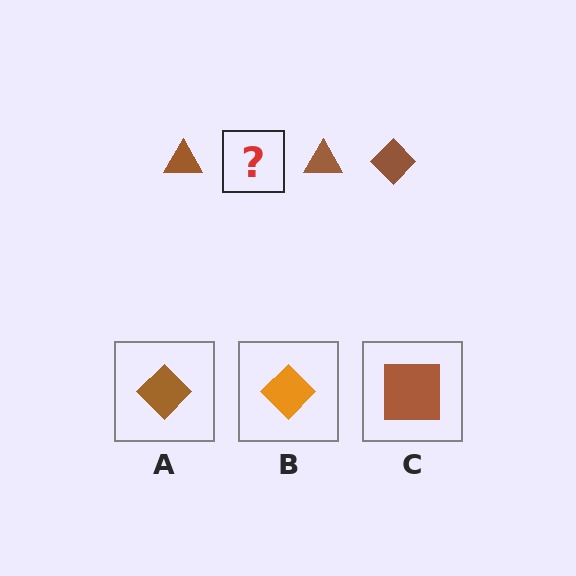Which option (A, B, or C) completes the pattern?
A.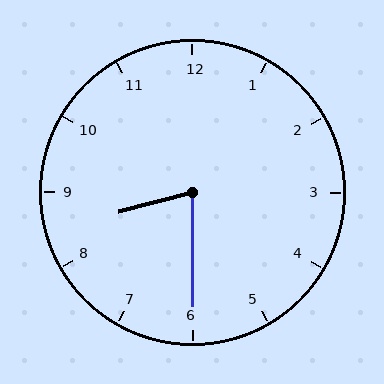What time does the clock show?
8:30.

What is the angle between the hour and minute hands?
Approximately 75 degrees.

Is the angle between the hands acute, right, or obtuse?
It is acute.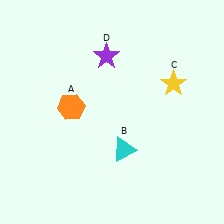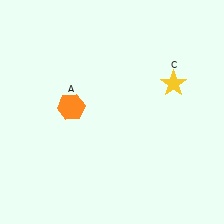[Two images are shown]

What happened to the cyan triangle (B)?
The cyan triangle (B) was removed in Image 2. It was in the bottom-right area of Image 1.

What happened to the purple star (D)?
The purple star (D) was removed in Image 2. It was in the top-left area of Image 1.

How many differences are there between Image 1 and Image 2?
There are 2 differences between the two images.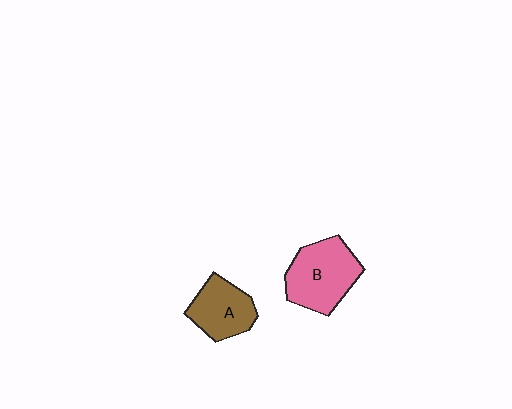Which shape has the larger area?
Shape B (pink).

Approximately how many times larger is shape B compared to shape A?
Approximately 1.4 times.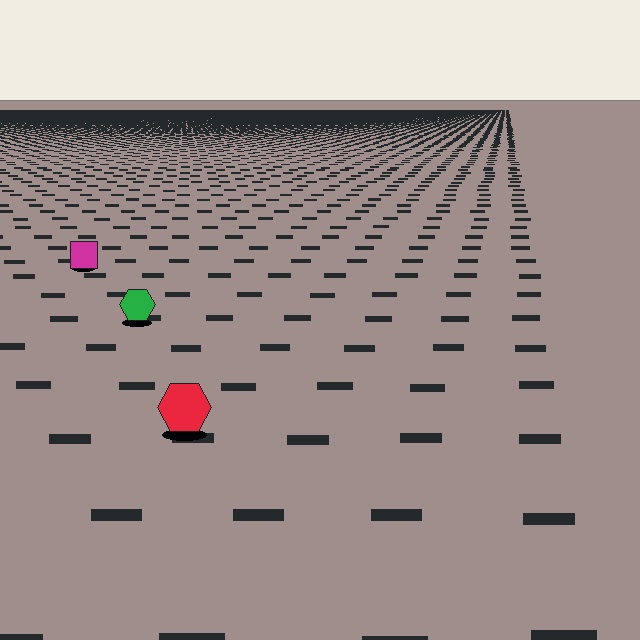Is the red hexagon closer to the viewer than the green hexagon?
Yes. The red hexagon is closer — you can tell from the texture gradient: the ground texture is coarser near it.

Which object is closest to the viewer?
The red hexagon is closest. The texture marks near it are larger and more spread out.